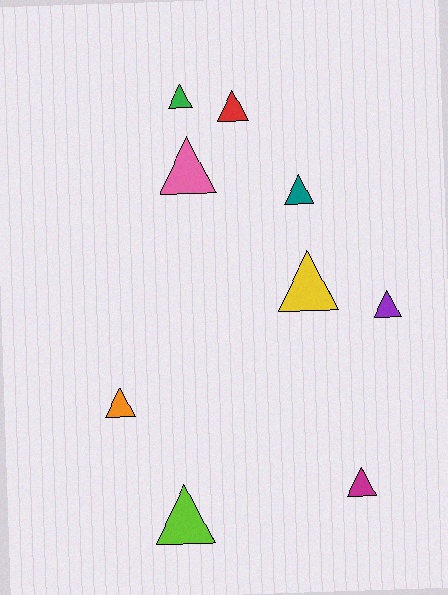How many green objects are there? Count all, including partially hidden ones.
There is 1 green object.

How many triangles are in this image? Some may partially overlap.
There are 9 triangles.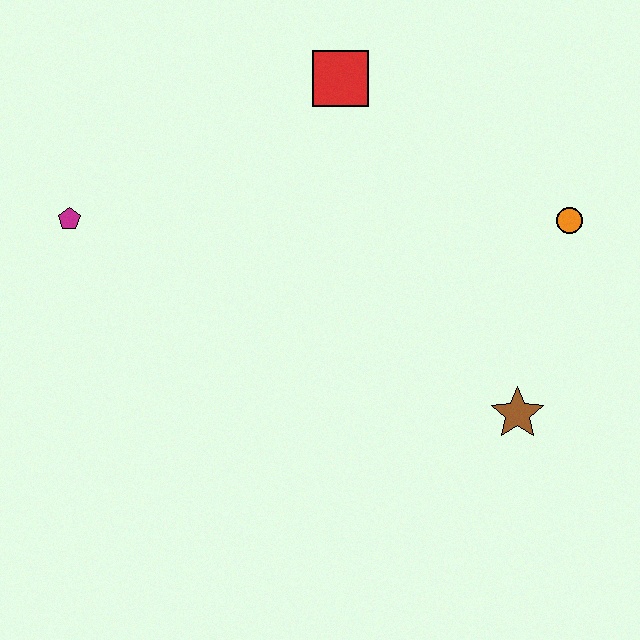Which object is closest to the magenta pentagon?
The red square is closest to the magenta pentagon.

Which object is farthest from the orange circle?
The magenta pentagon is farthest from the orange circle.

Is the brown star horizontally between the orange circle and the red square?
Yes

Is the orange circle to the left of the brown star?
No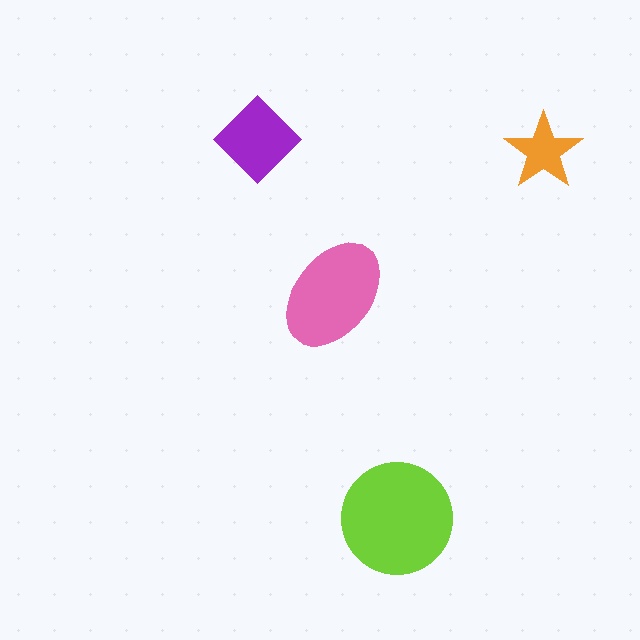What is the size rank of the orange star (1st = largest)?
4th.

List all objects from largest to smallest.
The lime circle, the pink ellipse, the purple diamond, the orange star.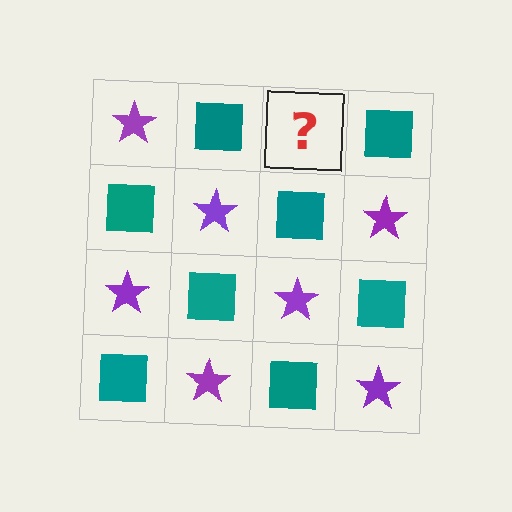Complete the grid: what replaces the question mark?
The question mark should be replaced with a purple star.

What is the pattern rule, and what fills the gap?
The rule is that it alternates purple star and teal square in a checkerboard pattern. The gap should be filled with a purple star.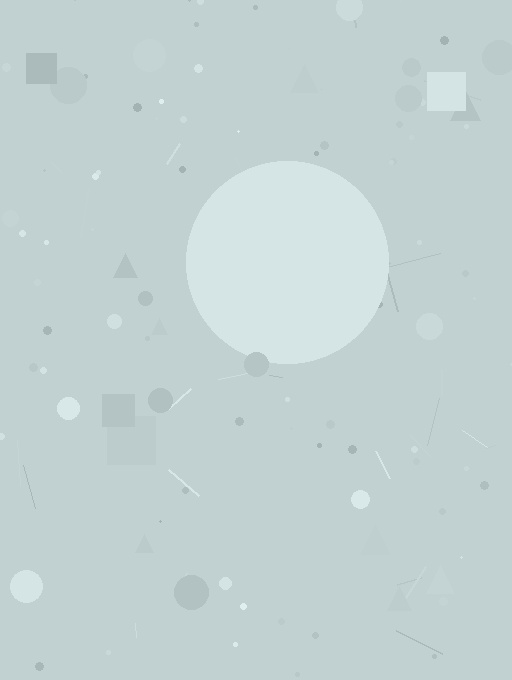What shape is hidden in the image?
A circle is hidden in the image.